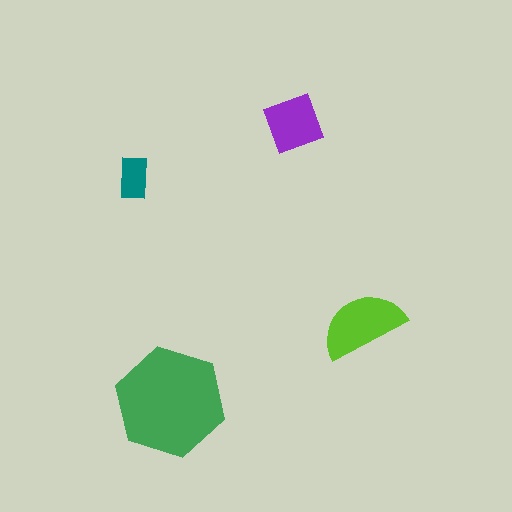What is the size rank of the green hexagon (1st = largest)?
1st.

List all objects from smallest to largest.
The teal rectangle, the purple square, the lime semicircle, the green hexagon.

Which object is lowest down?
The green hexagon is bottommost.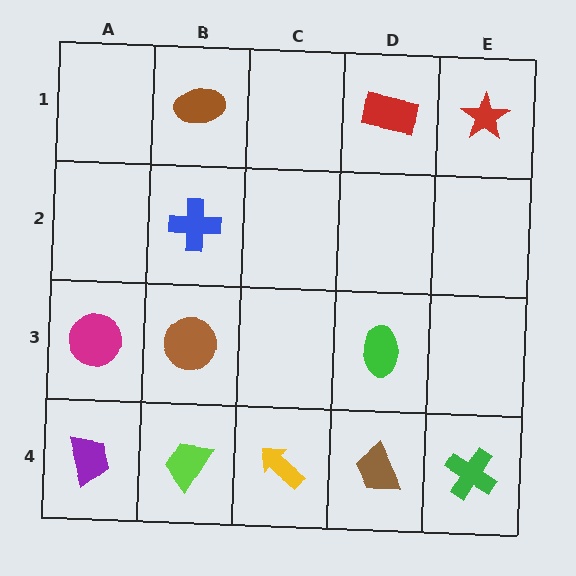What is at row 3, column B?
A brown circle.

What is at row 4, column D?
A brown trapezoid.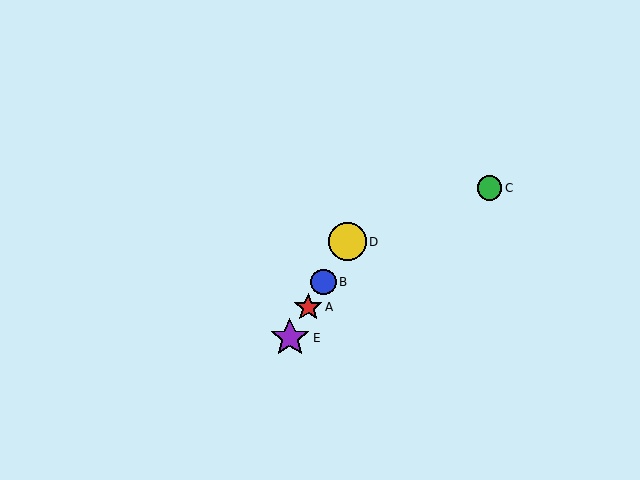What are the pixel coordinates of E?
Object E is at (290, 338).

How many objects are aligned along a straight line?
4 objects (A, B, D, E) are aligned along a straight line.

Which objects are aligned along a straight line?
Objects A, B, D, E are aligned along a straight line.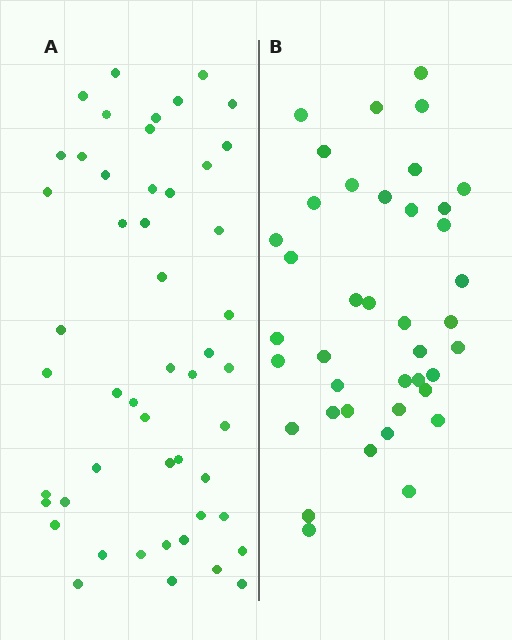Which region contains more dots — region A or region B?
Region A (the left region) has more dots.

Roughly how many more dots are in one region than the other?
Region A has roughly 10 or so more dots than region B.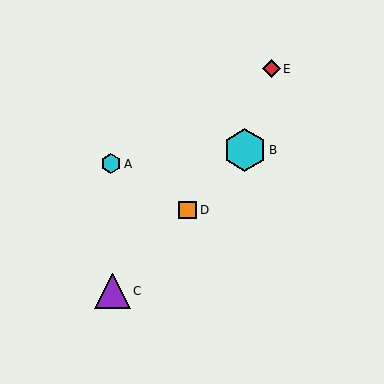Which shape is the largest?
The cyan hexagon (labeled B) is the largest.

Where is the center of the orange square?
The center of the orange square is at (188, 210).